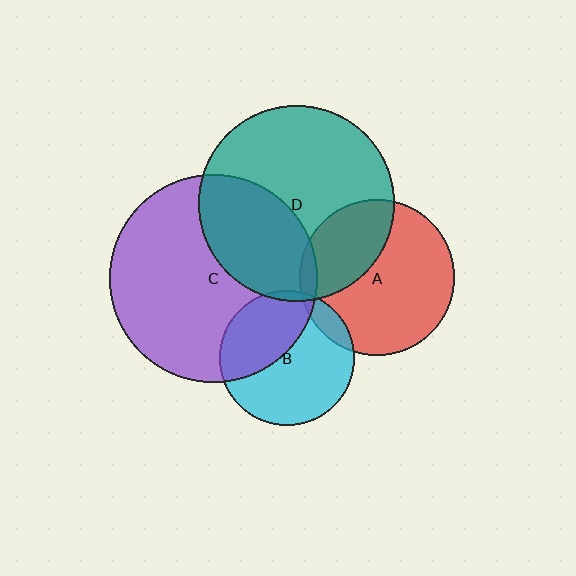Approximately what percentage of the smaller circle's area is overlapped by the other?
Approximately 5%.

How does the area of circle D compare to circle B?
Approximately 2.1 times.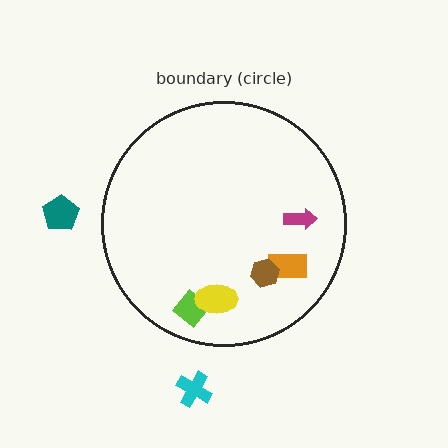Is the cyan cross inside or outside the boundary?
Outside.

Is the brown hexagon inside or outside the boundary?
Inside.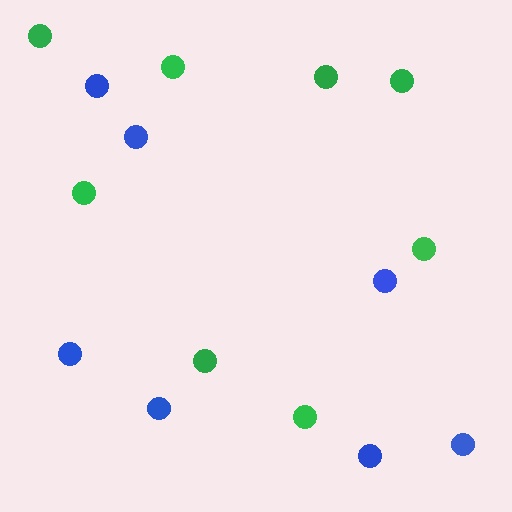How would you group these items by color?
There are 2 groups: one group of blue circles (7) and one group of green circles (8).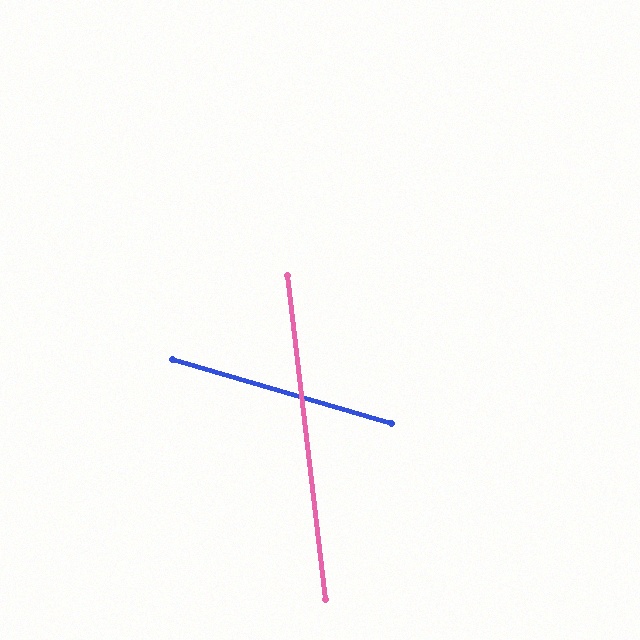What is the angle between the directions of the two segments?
Approximately 67 degrees.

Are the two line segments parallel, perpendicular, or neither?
Neither parallel nor perpendicular — they differ by about 67°.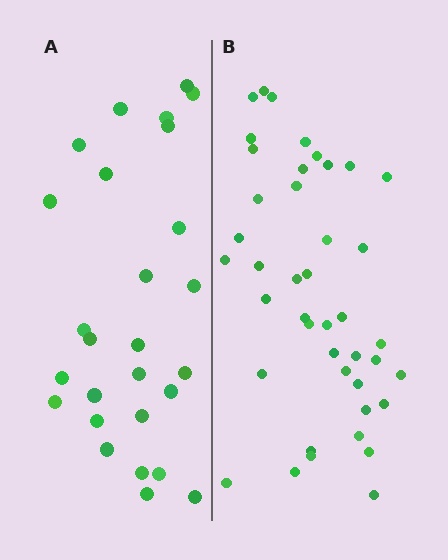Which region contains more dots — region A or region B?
Region B (the right region) has more dots.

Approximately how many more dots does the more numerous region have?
Region B has approximately 15 more dots than region A.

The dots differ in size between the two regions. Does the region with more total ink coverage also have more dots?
No. Region A has more total ink coverage because its dots are larger, but region B actually contains more individual dots. Total area can be misleading — the number of items is what matters here.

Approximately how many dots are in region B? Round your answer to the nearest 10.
About 40 dots. (The exact count is 42, which rounds to 40.)